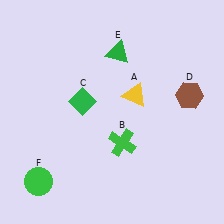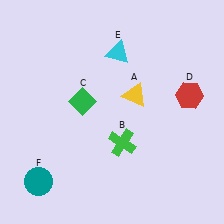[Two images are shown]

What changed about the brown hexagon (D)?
In Image 1, D is brown. In Image 2, it changed to red.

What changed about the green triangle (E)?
In Image 1, E is green. In Image 2, it changed to cyan.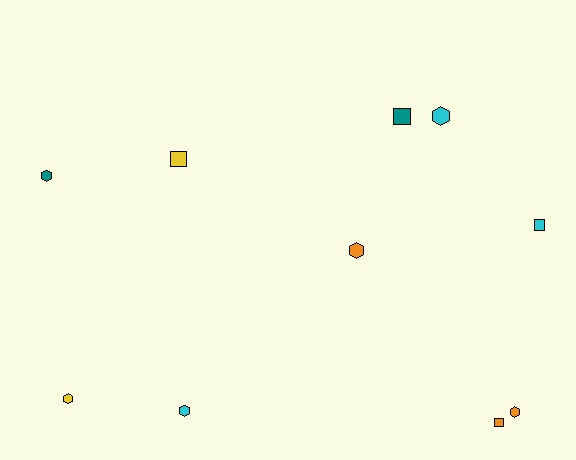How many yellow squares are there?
There is 1 yellow square.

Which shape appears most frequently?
Hexagon, with 6 objects.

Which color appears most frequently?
Cyan, with 3 objects.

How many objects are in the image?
There are 10 objects.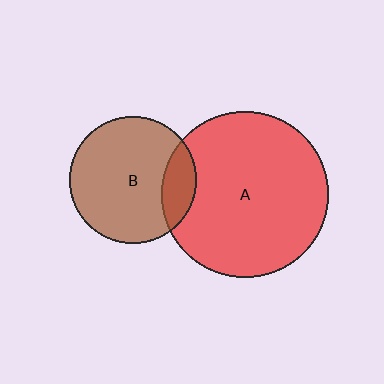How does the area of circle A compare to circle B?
Approximately 1.7 times.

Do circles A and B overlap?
Yes.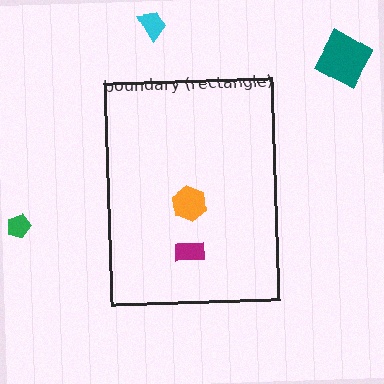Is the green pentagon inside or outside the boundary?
Outside.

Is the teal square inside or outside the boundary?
Outside.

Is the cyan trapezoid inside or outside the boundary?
Outside.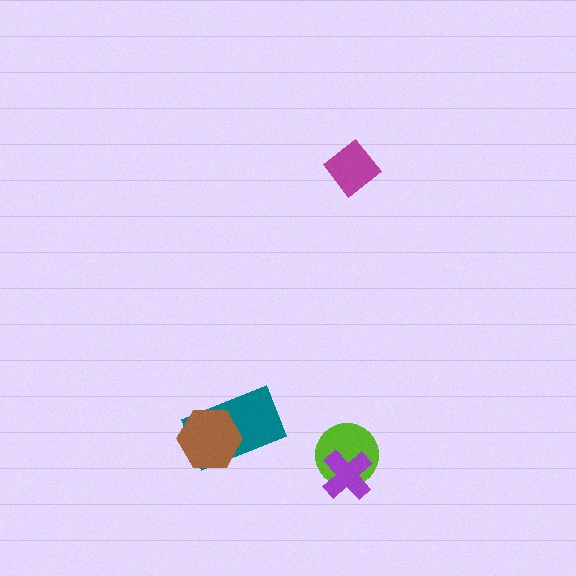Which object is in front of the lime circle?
The purple cross is in front of the lime circle.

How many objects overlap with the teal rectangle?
1 object overlaps with the teal rectangle.